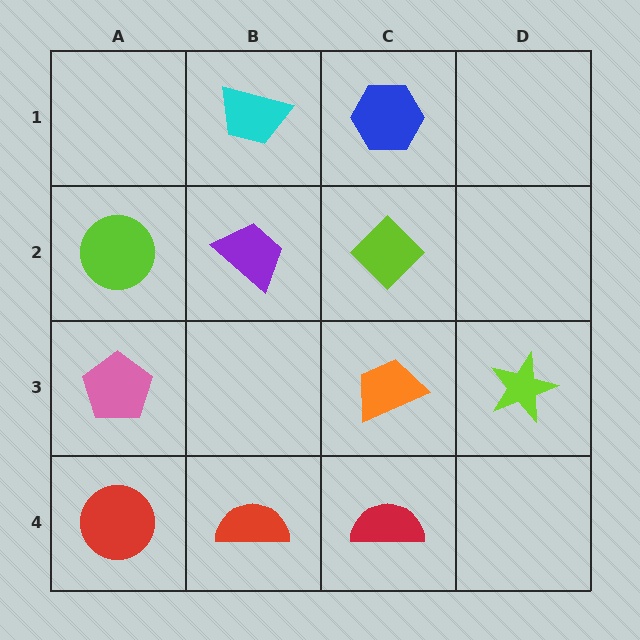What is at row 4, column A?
A red circle.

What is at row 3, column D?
A lime star.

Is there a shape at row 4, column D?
No, that cell is empty.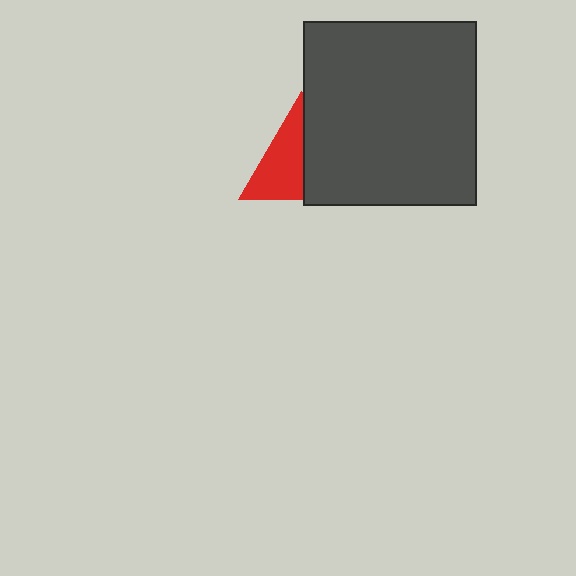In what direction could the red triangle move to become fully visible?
The red triangle could move left. That would shift it out from behind the dark gray rectangle entirely.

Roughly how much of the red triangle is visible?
About half of it is visible (roughly 54%).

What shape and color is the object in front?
The object in front is a dark gray rectangle.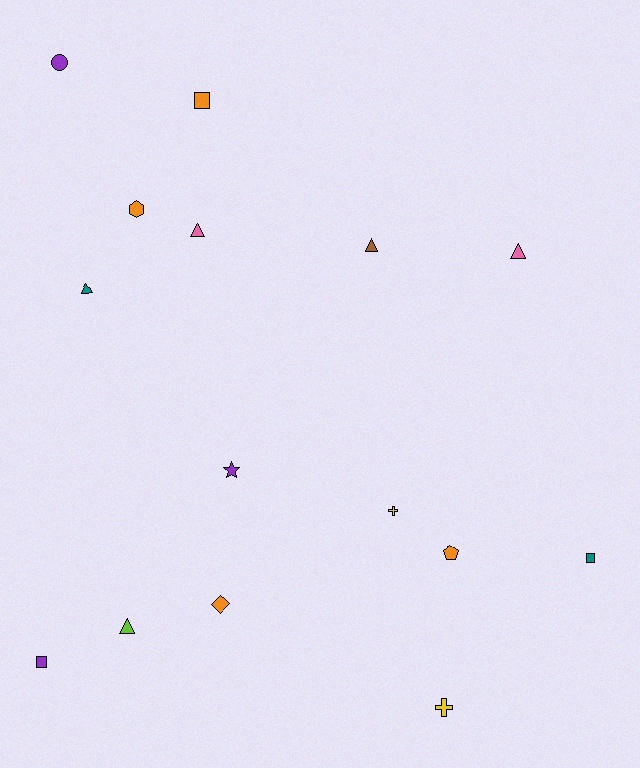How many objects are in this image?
There are 15 objects.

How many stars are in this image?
There is 1 star.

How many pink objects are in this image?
There are 2 pink objects.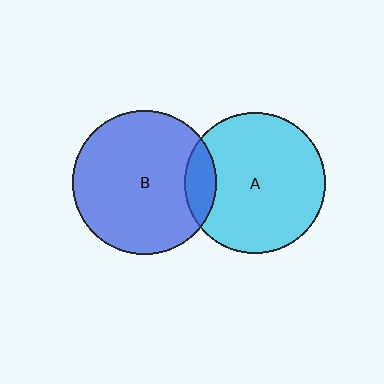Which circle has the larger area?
Circle B (blue).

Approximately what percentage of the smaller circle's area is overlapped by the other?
Approximately 15%.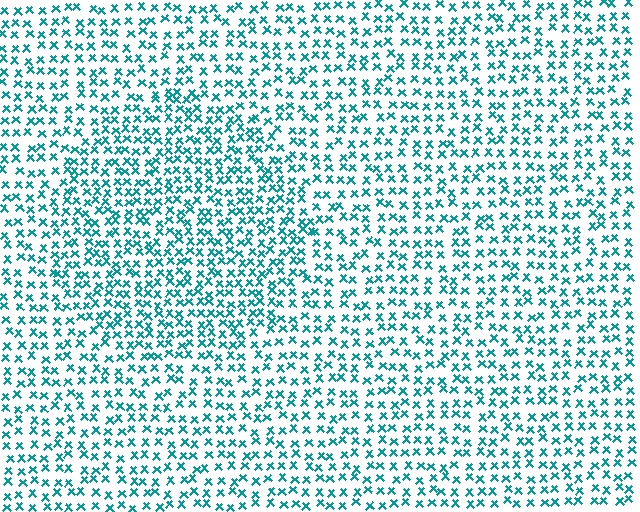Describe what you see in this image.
The image contains small teal elements arranged at two different densities. A circle-shaped region is visible where the elements are more densely packed than the surrounding area.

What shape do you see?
I see a circle.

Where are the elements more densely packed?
The elements are more densely packed inside the circle boundary.